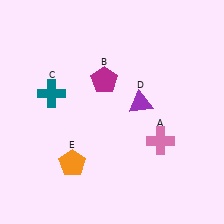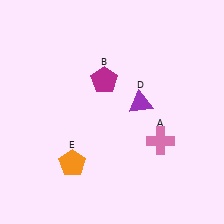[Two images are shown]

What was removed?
The teal cross (C) was removed in Image 2.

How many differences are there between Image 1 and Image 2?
There is 1 difference between the two images.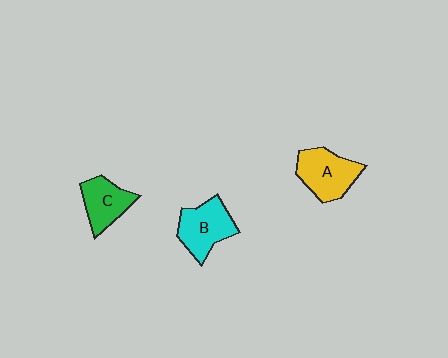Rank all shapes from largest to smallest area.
From largest to smallest: A (yellow), B (cyan), C (green).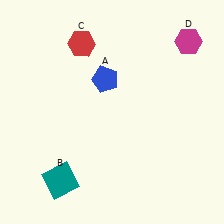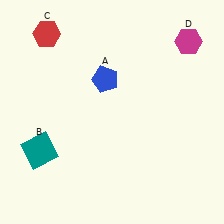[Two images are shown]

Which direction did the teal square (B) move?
The teal square (B) moved up.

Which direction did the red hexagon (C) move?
The red hexagon (C) moved left.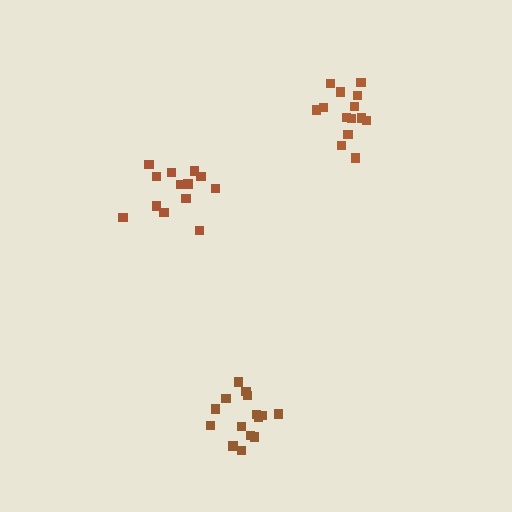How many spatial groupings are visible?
There are 3 spatial groupings.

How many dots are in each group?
Group 1: 13 dots, Group 2: 15 dots, Group 3: 14 dots (42 total).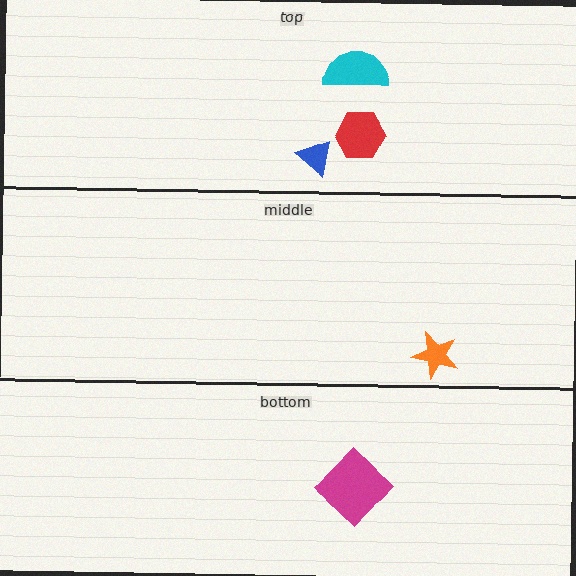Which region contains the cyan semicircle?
The top region.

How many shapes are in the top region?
3.